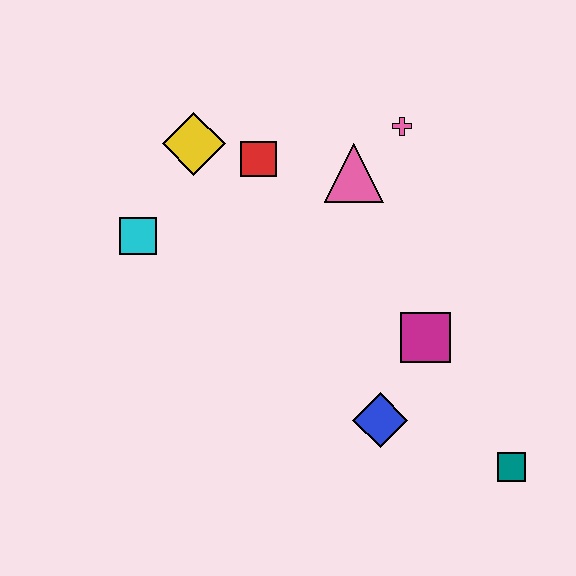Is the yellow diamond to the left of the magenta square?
Yes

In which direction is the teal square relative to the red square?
The teal square is below the red square.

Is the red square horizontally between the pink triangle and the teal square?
No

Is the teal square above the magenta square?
No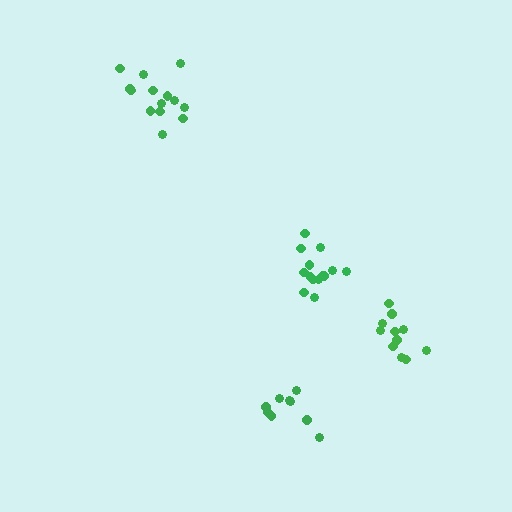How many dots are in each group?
Group 1: 14 dots, Group 2: 11 dots, Group 3: 9 dots, Group 4: 14 dots (48 total).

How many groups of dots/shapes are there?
There are 4 groups.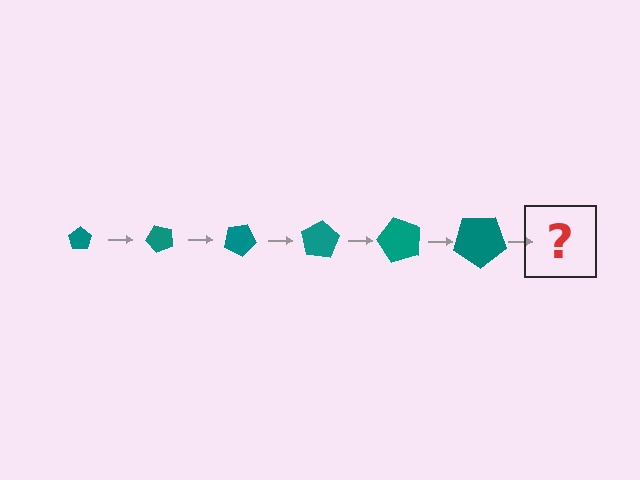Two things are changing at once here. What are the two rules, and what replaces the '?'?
The two rules are that the pentagon grows larger each step and it rotates 50 degrees each step. The '?' should be a pentagon, larger than the previous one and rotated 300 degrees from the start.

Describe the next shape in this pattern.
It should be a pentagon, larger than the previous one and rotated 300 degrees from the start.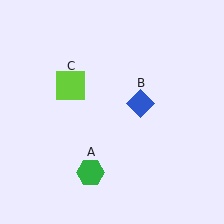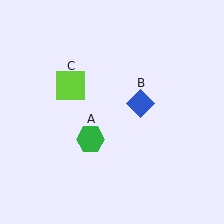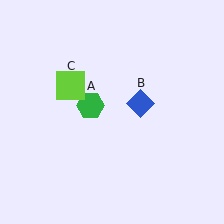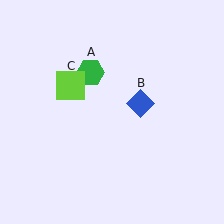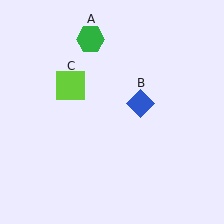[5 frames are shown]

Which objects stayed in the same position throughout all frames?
Blue diamond (object B) and lime square (object C) remained stationary.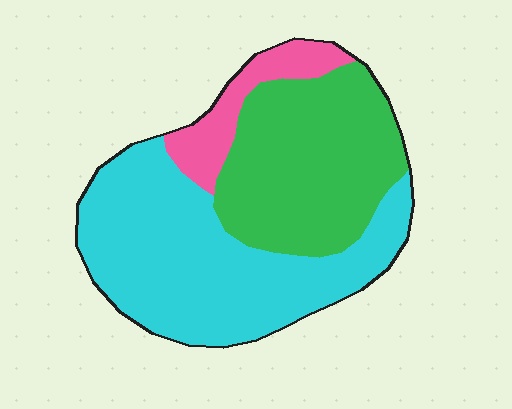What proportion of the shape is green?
Green covers 39% of the shape.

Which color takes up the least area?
Pink, at roughly 10%.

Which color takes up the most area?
Cyan, at roughly 50%.